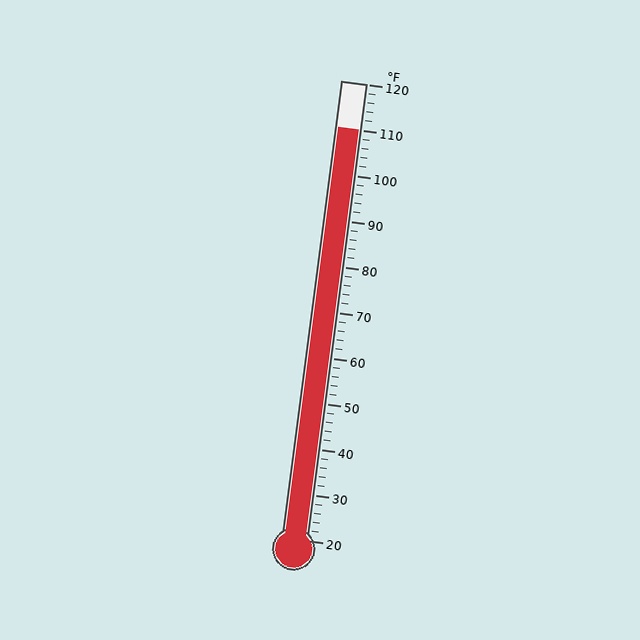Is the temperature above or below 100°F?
The temperature is above 100°F.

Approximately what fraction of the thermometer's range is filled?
The thermometer is filled to approximately 90% of its range.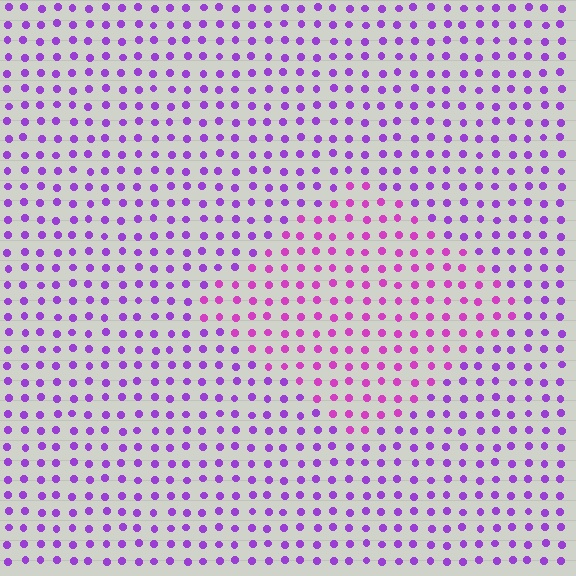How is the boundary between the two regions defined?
The boundary is defined purely by a slight shift in hue (about 30 degrees). Spacing, size, and orientation are identical on both sides.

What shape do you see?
I see a diamond.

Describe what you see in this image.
The image is filled with small purple elements in a uniform arrangement. A diamond-shaped region is visible where the elements are tinted to a slightly different hue, forming a subtle color boundary.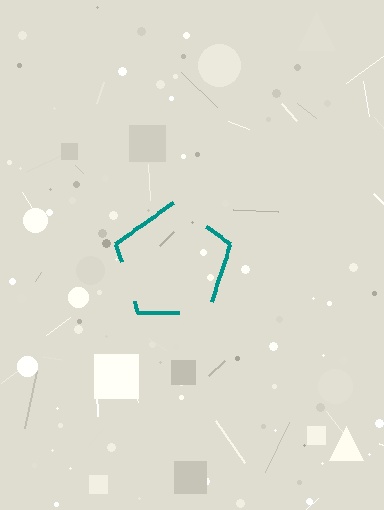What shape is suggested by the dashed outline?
The dashed outline suggests a pentagon.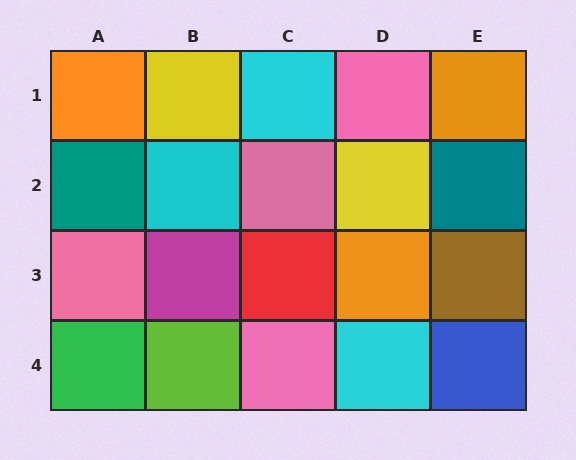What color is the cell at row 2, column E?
Teal.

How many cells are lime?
1 cell is lime.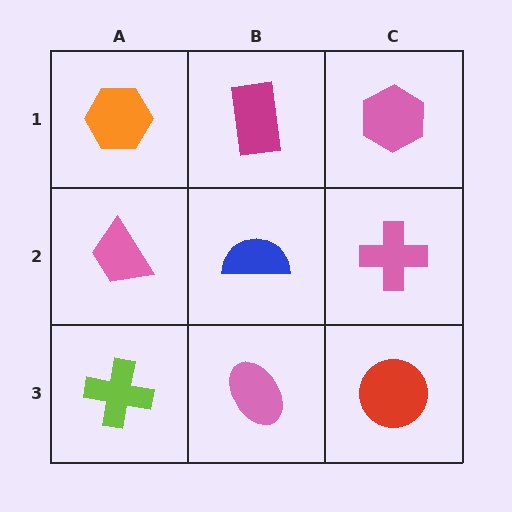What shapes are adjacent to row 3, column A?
A pink trapezoid (row 2, column A), a pink ellipse (row 3, column B).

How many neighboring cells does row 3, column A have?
2.